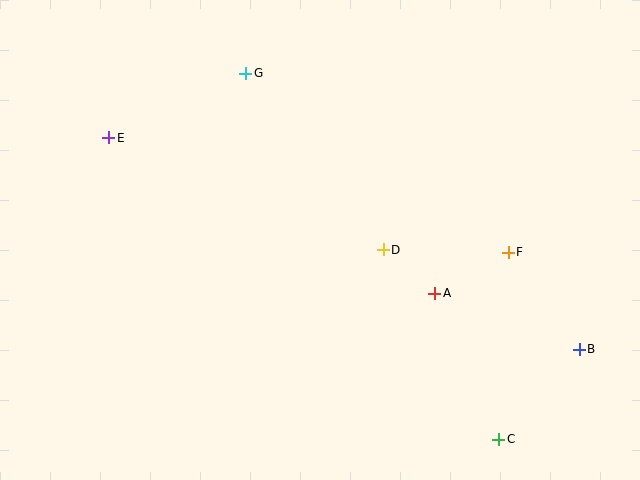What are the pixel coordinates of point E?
Point E is at (109, 138).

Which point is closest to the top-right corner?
Point F is closest to the top-right corner.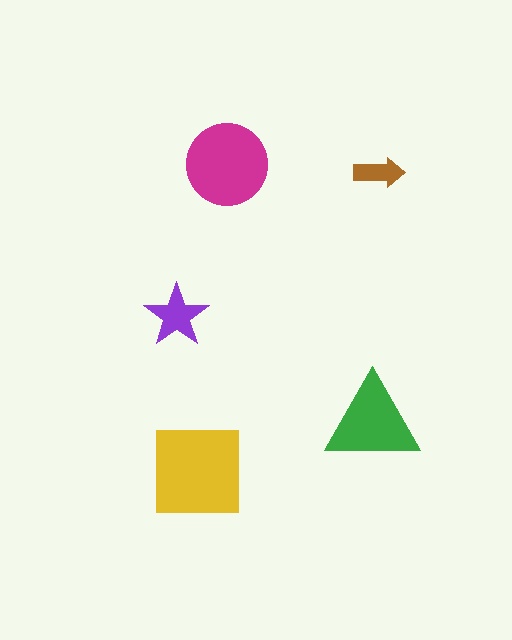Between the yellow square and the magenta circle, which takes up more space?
The yellow square.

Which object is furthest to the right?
The brown arrow is rightmost.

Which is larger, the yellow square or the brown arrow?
The yellow square.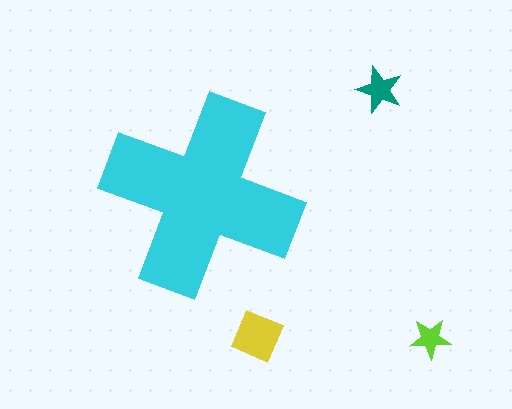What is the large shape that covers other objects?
A cyan cross.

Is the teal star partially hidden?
No, the teal star is fully visible.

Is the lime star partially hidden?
No, the lime star is fully visible.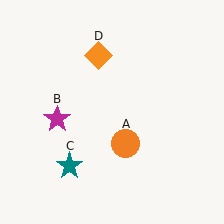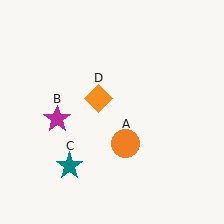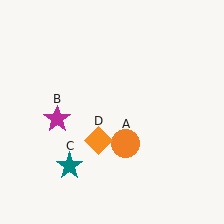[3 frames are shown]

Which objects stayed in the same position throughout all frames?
Orange circle (object A) and magenta star (object B) and teal star (object C) remained stationary.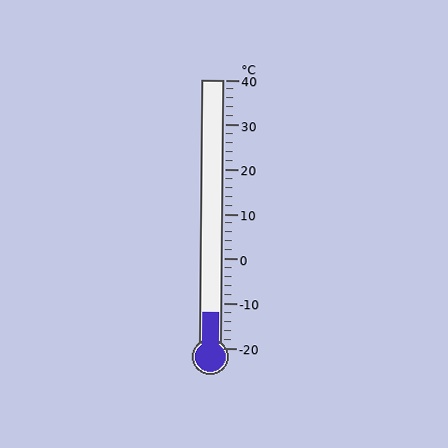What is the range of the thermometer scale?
The thermometer scale ranges from -20°C to 40°C.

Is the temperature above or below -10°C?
The temperature is below -10°C.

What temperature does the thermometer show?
The thermometer shows approximately -12°C.